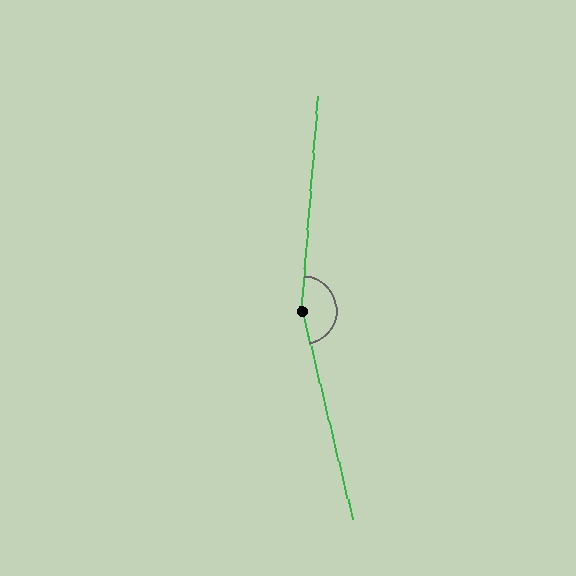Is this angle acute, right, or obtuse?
It is obtuse.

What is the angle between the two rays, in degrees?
Approximately 162 degrees.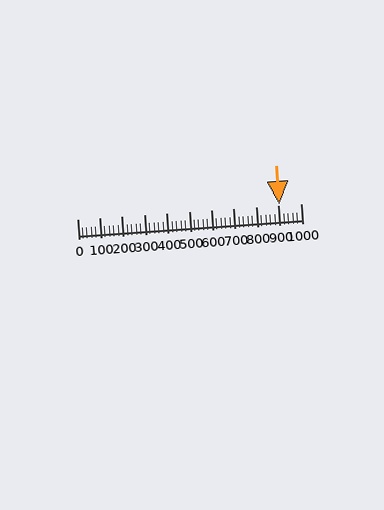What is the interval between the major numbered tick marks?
The major tick marks are spaced 100 units apart.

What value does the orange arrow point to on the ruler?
The orange arrow points to approximately 903.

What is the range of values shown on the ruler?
The ruler shows values from 0 to 1000.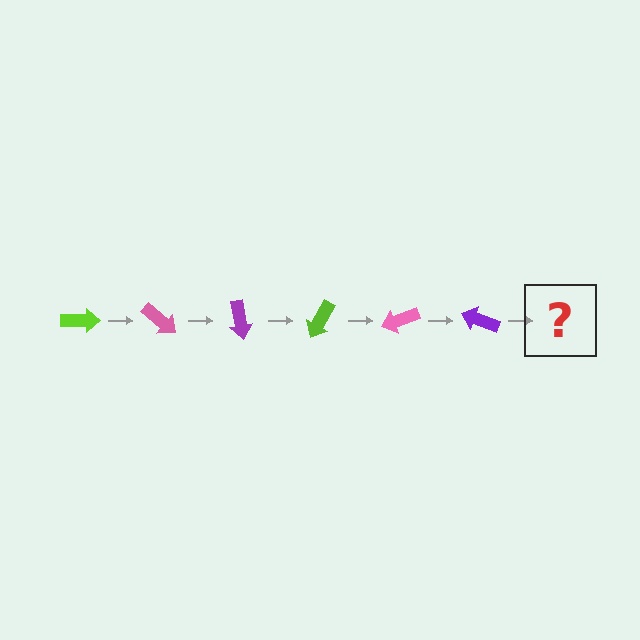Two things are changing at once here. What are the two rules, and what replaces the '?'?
The two rules are that it rotates 40 degrees each step and the color cycles through lime, pink, and purple. The '?' should be a lime arrow, rotated 240 degrees from the start.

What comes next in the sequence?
The next element should be a lime arrow, rotated 240 degrees from the start.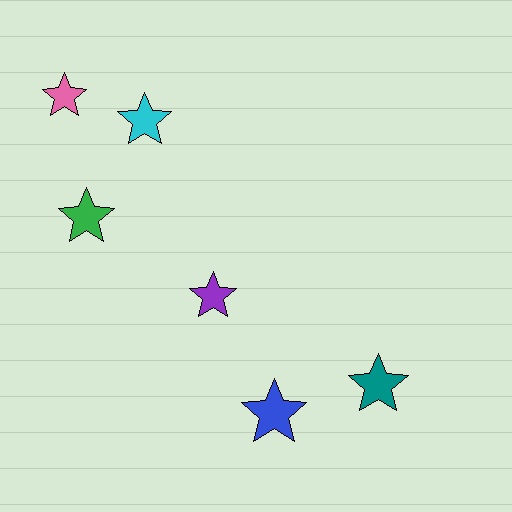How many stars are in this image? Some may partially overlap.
There are 6 stars.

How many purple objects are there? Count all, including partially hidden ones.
There is 1 purple object.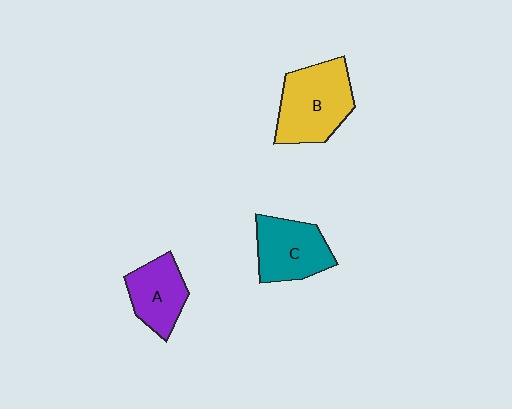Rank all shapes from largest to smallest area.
From largest to smallest: B (yellow), C (teal), A (purple).